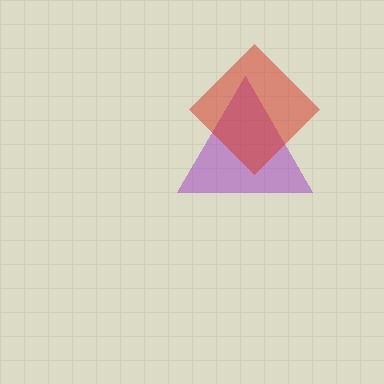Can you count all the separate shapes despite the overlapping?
Yes, there are 2 separate shapes.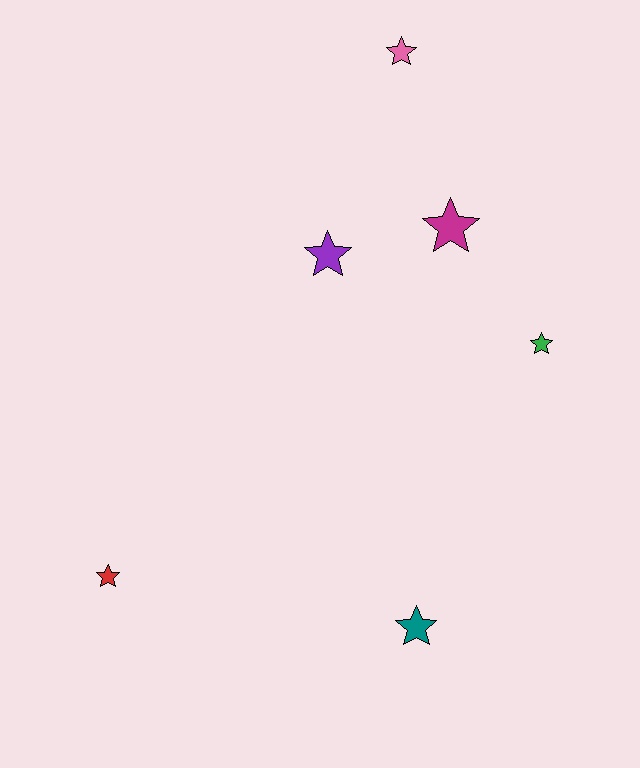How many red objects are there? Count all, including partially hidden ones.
There is 1 red object.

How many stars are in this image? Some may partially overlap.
There are 6 stars.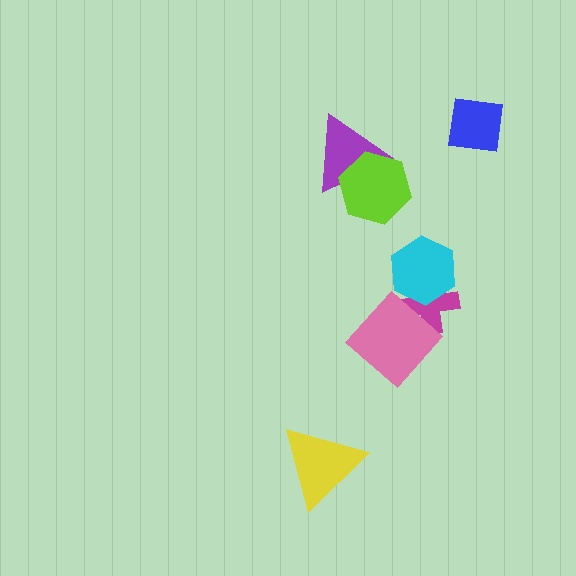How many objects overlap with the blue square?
0 objects overlap with the blue square.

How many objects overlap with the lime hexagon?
1 object overlaps with the lime hexagon.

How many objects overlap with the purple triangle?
1 object overlaps with the purple triangle.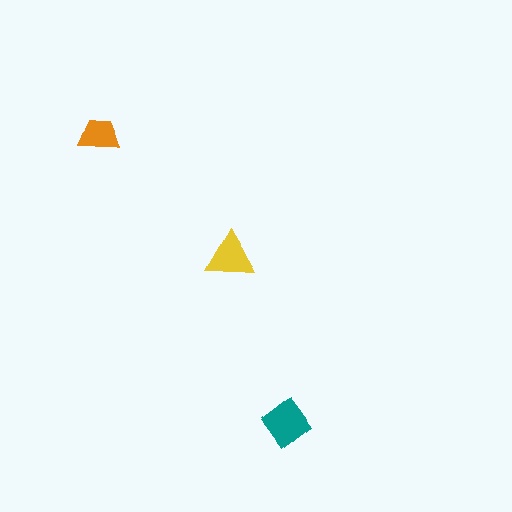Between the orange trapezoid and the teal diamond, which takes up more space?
The teal diamond.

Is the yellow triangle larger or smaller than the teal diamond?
Smaller.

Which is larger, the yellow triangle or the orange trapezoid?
The yellow triangle.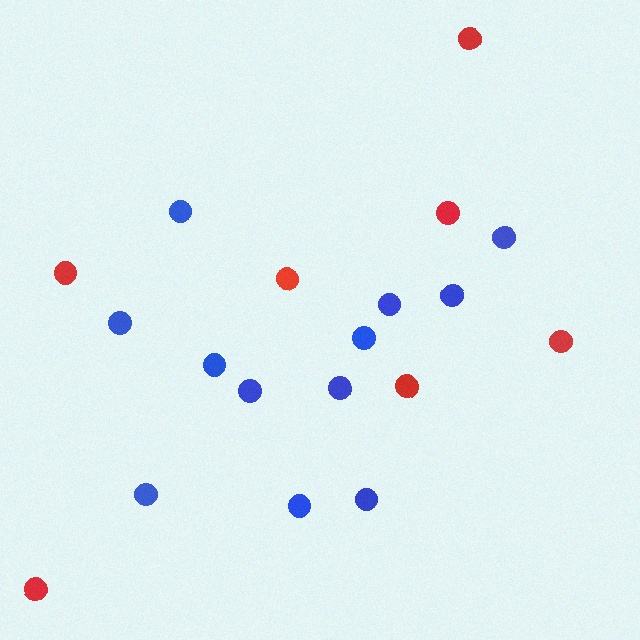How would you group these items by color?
There are 2 groups: one group of blue circles (12) and one group of red circles (7).